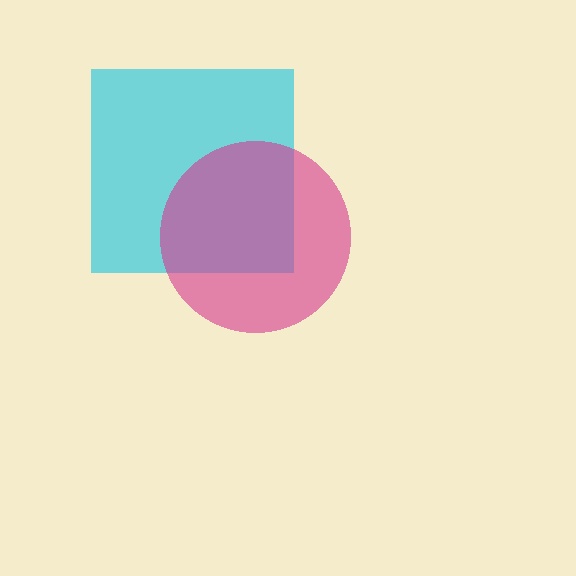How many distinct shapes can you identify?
There are 2 distinct shapes: a cyan square, a magenta circle.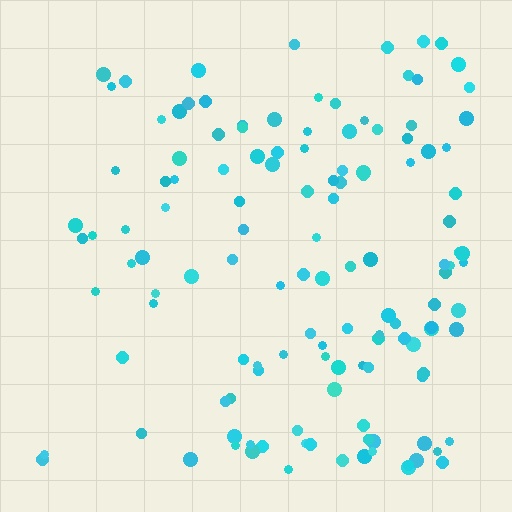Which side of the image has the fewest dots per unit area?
The left.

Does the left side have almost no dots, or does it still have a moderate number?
Still a moderate number, just noticeably fewer than the right.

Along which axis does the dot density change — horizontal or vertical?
Horizontal.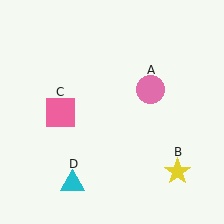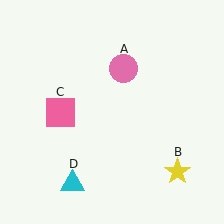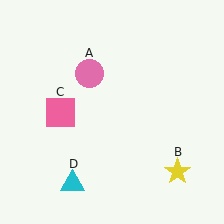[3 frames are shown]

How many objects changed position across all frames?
1 object changed position: pink circle (object A).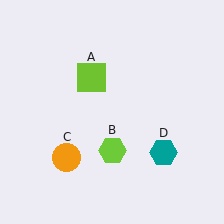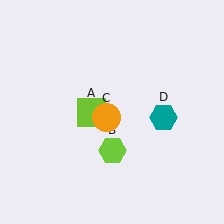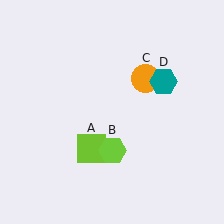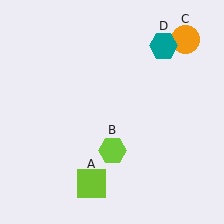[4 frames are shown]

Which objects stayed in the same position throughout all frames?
Lime hexagon (object B) remained stationary.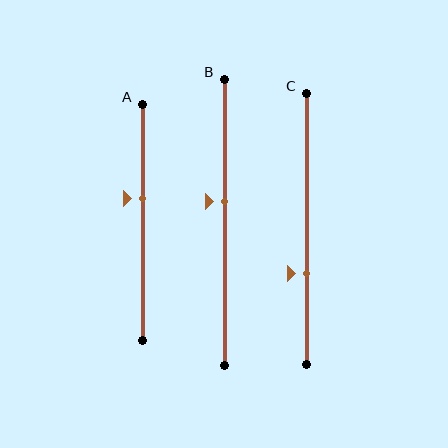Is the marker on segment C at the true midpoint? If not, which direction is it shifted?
No, the marker on segment C is shifted downward by about 16% of the segment length.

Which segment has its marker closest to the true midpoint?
Segment B has its marker closest to the true midpoint.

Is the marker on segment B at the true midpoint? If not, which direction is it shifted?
No, the marker on segment B is shifted upward by about 7% of the segment length.